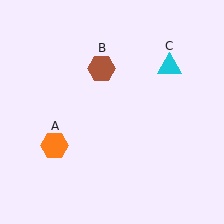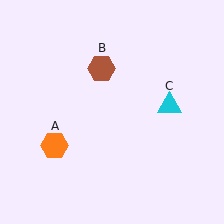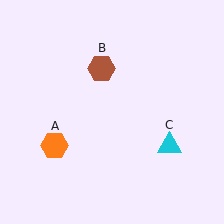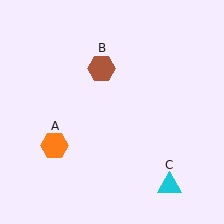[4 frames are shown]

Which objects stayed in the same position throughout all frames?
Orange hexagon (object A) and brown hexagon (object B) remained stationary.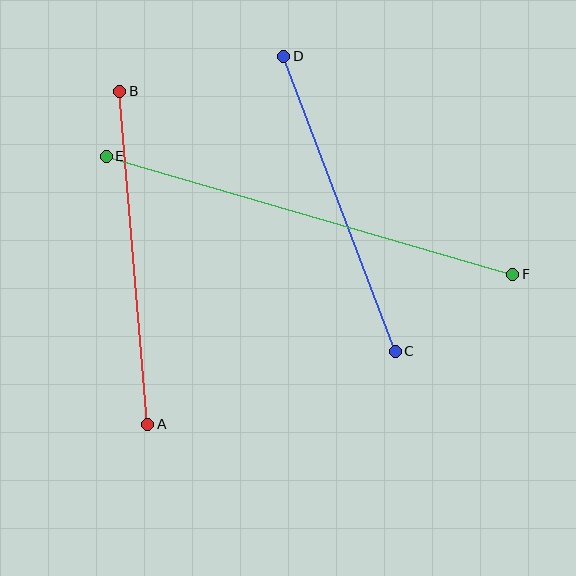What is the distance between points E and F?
The distance is approximately 423 pixels.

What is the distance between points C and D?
The distance is approximately 315 pixels.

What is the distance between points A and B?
The distance is approximately 334 pixels.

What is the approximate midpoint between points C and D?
The midpoint is at approximately (340, 204) pixels.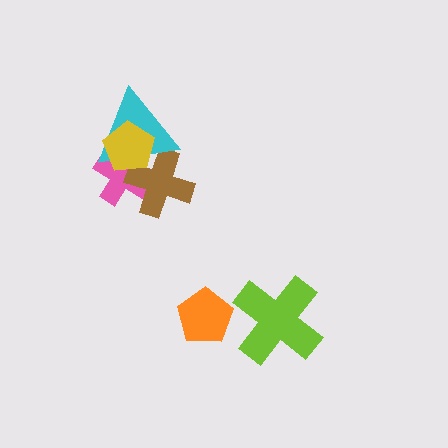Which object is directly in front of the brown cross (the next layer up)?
The cyan triangle is directly in front of the brown cross.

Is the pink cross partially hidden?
Yes, it is partially covered by another shape.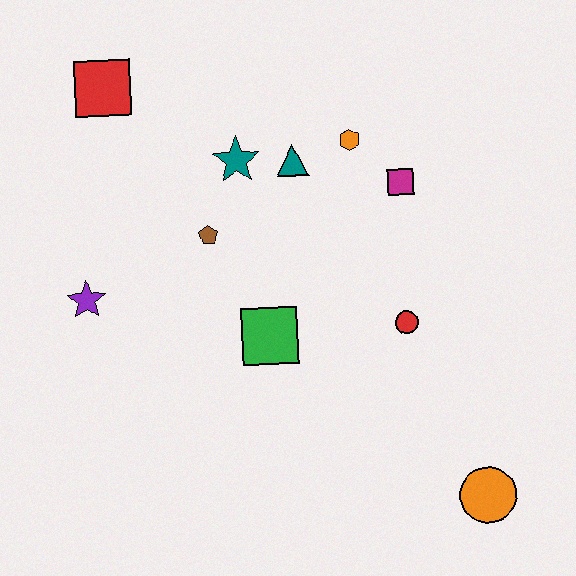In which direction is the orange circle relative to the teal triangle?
The orange circle is below the teal triangle.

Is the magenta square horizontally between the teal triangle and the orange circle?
Yes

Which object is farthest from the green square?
The red square is farthest from the green square.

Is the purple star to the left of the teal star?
Yes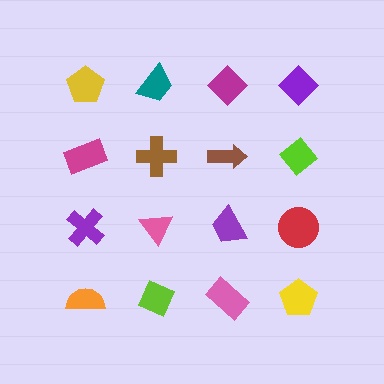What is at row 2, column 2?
A brown cross.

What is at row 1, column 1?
A yellow pentagon.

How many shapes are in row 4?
4 shapes.